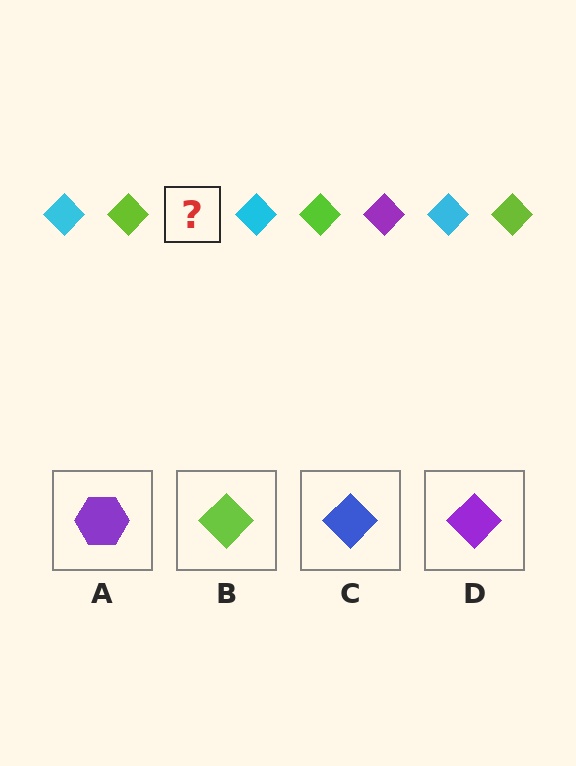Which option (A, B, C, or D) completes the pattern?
D.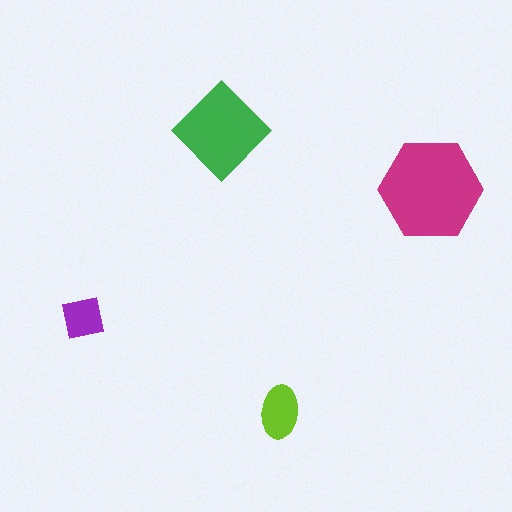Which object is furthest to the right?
The magenta hexagon is rightmost.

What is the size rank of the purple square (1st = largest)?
4th.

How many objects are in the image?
There are 4 objects in the image.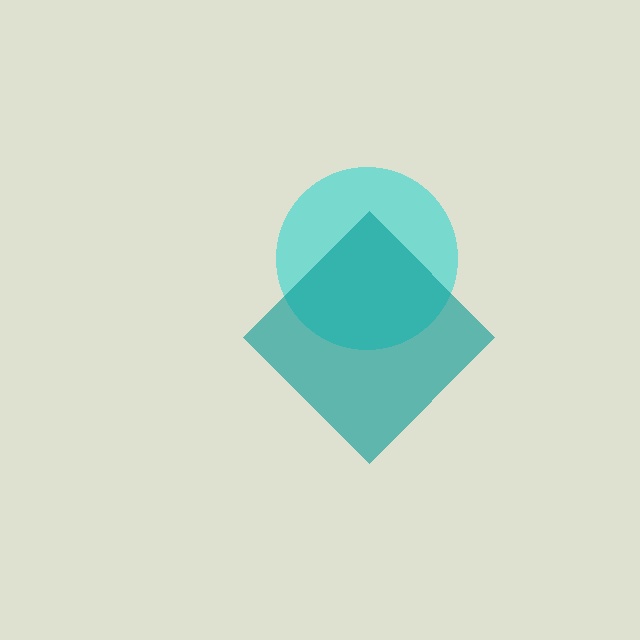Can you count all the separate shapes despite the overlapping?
Yes, there are 2 separate shapes.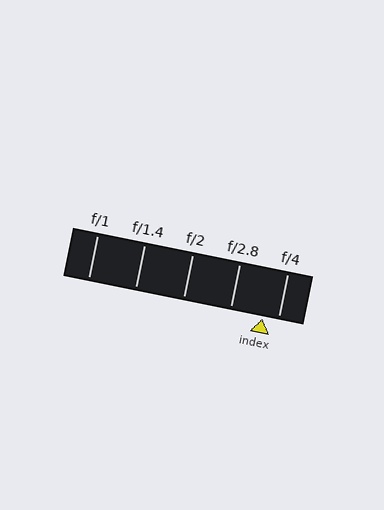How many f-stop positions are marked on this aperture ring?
There are 5 f-stop positions marked.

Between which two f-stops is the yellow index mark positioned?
The index mark is between f/2.8 and f/4.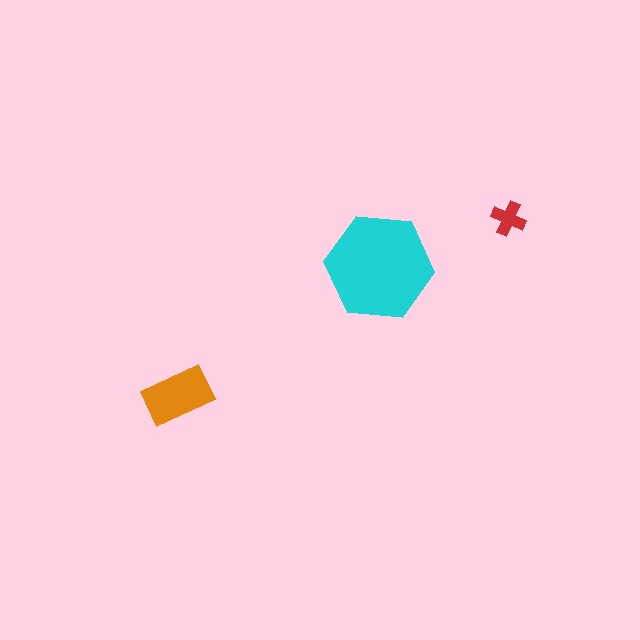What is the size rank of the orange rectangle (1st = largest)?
2nd.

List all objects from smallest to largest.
The red cross, the orange rectangle, the cyan hexagon.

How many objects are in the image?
There are 3 objects in the image.